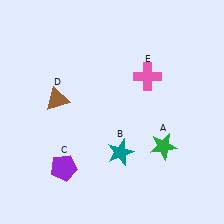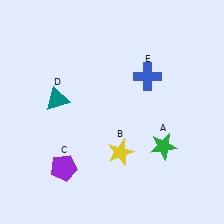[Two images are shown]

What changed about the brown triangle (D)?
In Image 1, D is brown. In Image 2, it changed to teal.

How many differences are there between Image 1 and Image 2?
There are 3 differences between the two images.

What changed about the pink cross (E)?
In Image 1, E is pink. In Image 2, it changed to blue.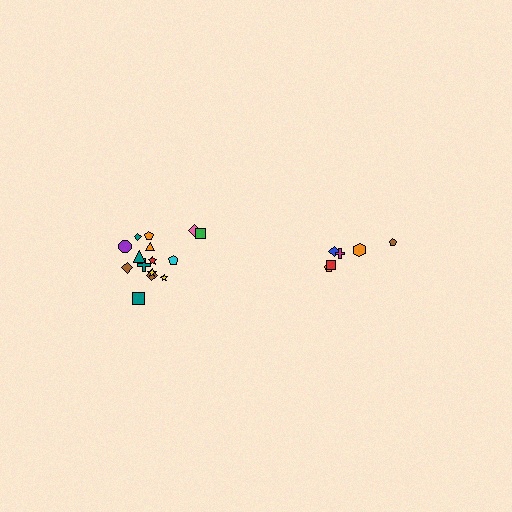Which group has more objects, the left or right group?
The left group.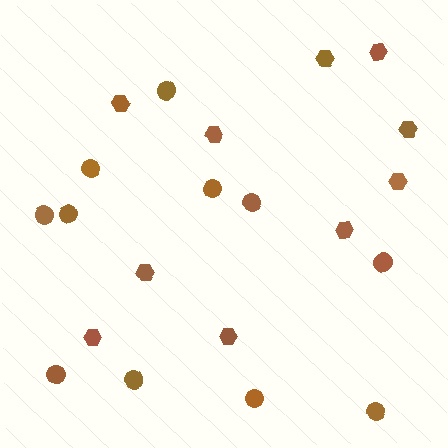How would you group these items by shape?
There are 2 groups: one group of hexagons (10) and one group of circles (11).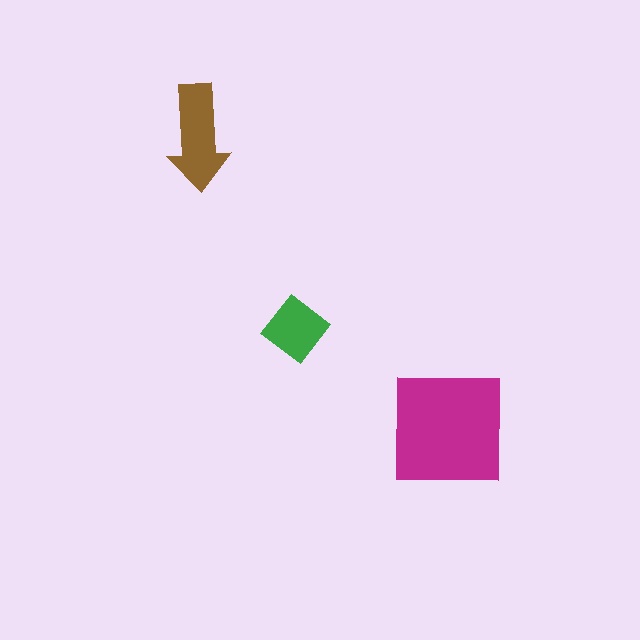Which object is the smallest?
The green diamond.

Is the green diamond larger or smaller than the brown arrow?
Smaller.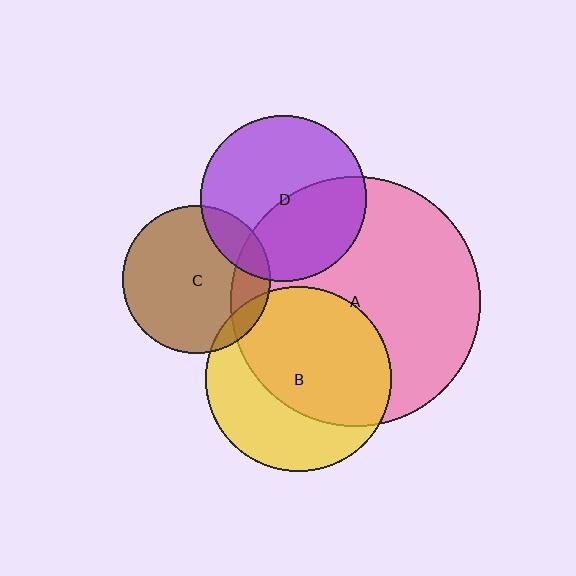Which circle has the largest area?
Circle A (pink).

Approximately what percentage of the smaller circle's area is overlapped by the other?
Approximately 40%.